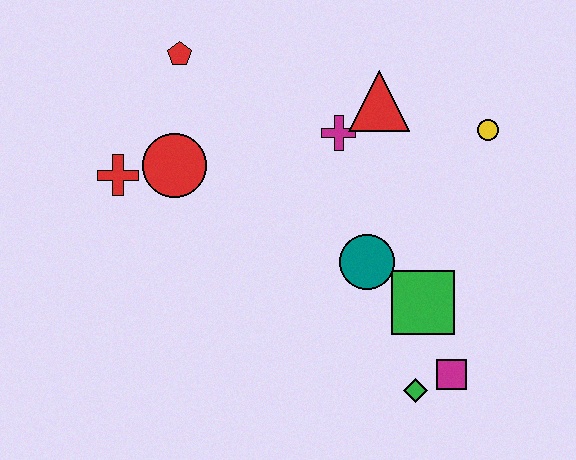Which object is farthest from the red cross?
The magenta square is farthest from the red cross.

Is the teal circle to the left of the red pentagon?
No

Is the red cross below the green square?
No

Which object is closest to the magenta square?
The green diamond is closest to the magenta square.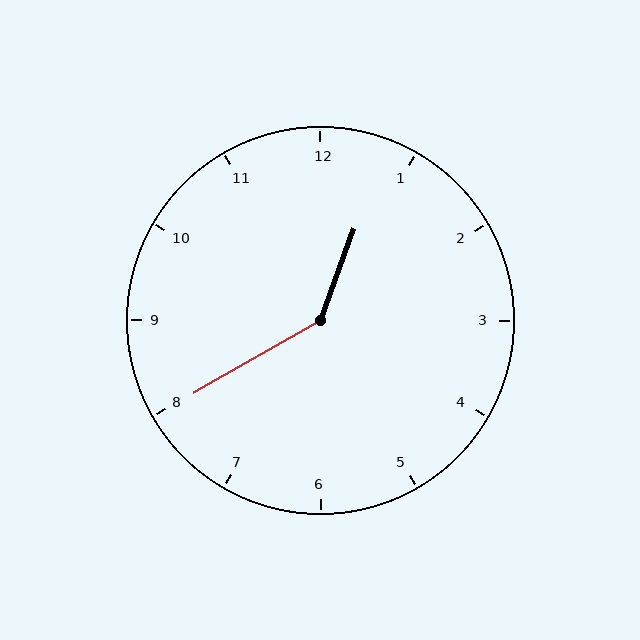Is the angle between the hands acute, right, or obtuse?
It is obtuse.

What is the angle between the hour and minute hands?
Approximately 140 degrees.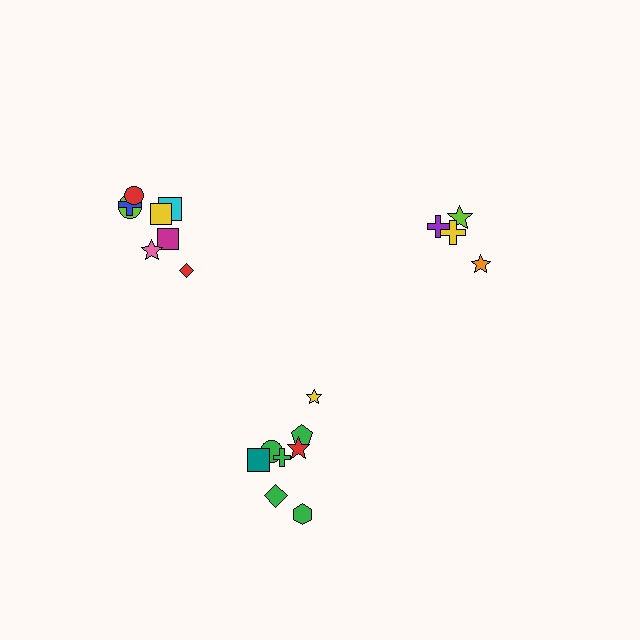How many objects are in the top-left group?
There are 8 objects.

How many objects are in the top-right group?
There are 4 objects.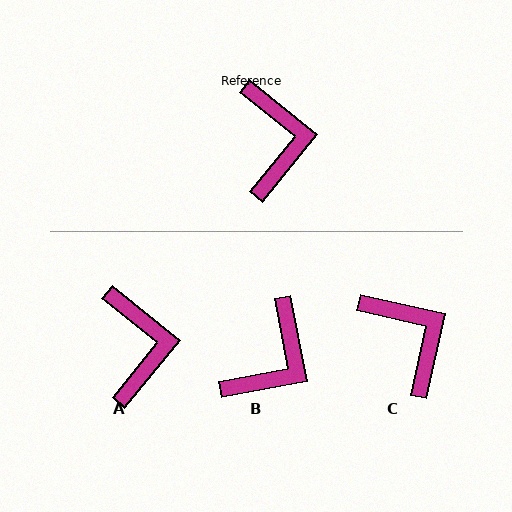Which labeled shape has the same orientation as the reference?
A.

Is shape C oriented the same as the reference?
No, it is off by about 27 degrees.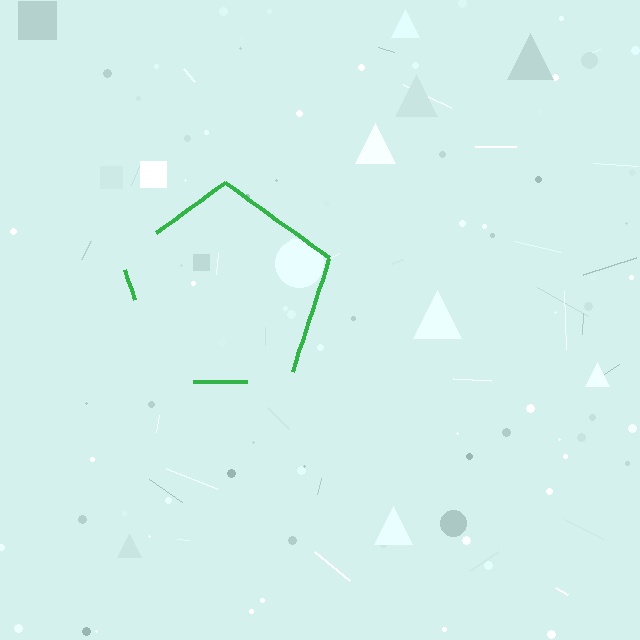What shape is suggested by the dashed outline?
The dashed outline suggests a pentagon.